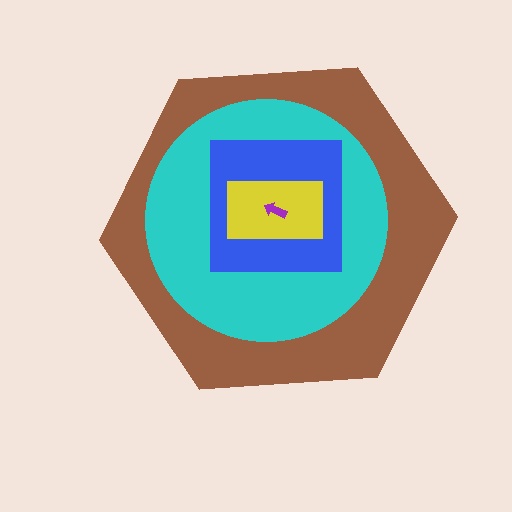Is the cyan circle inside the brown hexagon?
Yes.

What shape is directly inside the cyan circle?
The blue square.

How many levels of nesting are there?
5.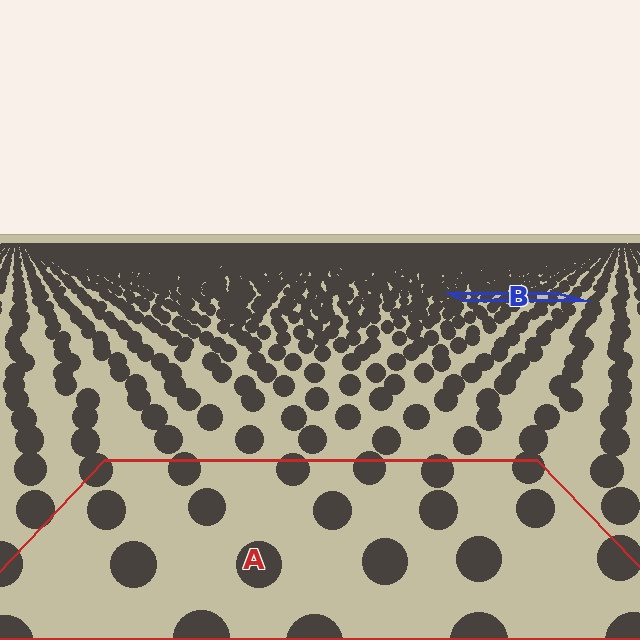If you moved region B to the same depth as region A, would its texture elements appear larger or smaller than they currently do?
They would appear larger. At a closer depth, the same texture elements are projected at a bigger on-screen size.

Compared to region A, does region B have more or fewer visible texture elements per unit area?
Region B has more texture elements per unit area — they are packed more densely because it is farther away.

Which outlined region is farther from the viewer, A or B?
Region B is farther from the viewer — the texture elements inside it appear smaller and more densely packed.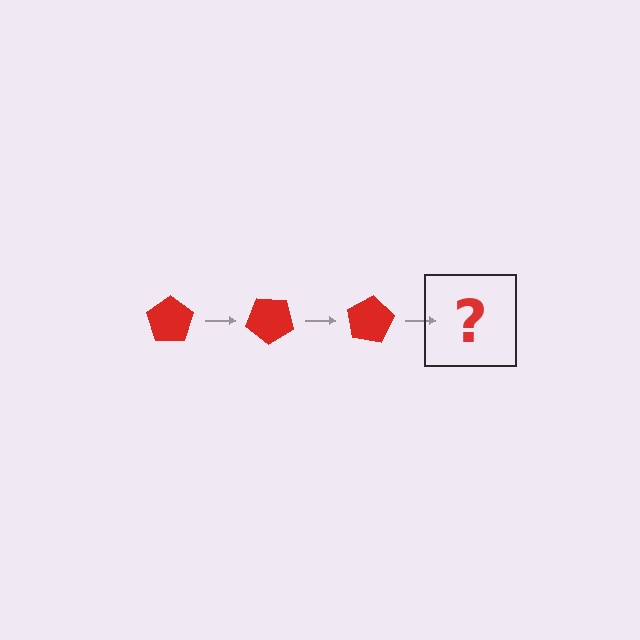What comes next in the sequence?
The next element should be a red pentagon rotated 120 degrees.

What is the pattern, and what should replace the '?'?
The pattern is that the pentagon rotates 40 degrees each step. The '?' should be a red pentagon rotated 120 degrees.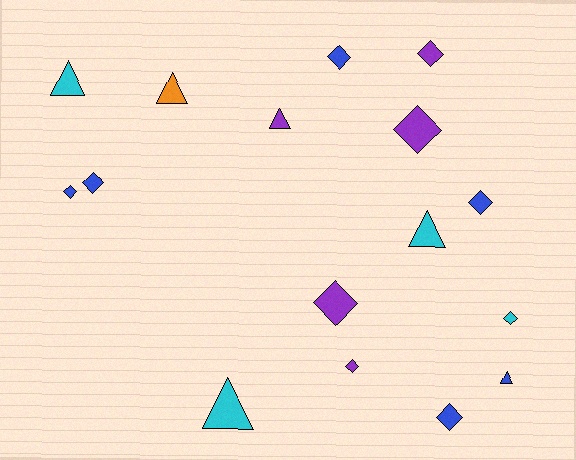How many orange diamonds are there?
There are no orange diamonds.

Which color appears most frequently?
Blue, with 6 objects.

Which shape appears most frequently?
Diamond, with 10 objects.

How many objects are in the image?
There are 16 objects.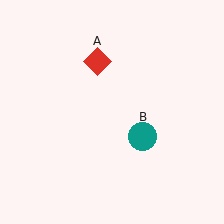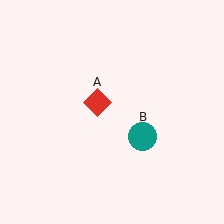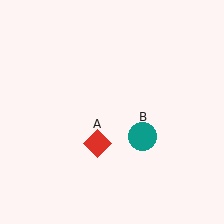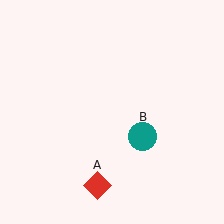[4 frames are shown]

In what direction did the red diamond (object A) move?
The red diamond (object A) moved down.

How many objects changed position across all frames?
1 object changed position: red diamond (object A).